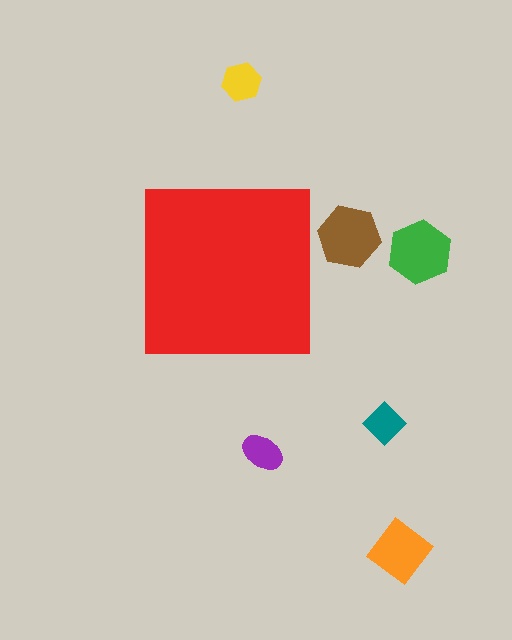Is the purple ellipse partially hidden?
No, the purple ellipse is fully visible.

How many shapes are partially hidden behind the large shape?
0 shapes are partially hidden.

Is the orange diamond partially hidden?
No, the orange diamond is fully visible.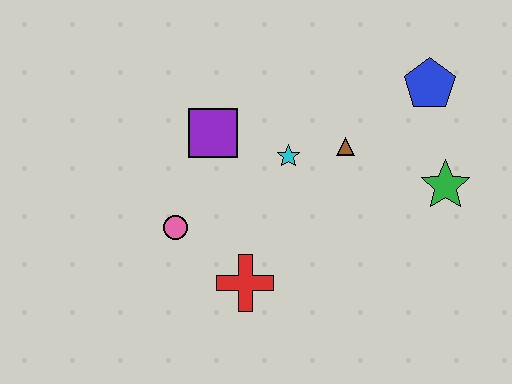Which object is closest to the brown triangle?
The cyan star is closest to the brown triangle.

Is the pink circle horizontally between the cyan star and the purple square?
No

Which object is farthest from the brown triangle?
The pink circle is farthest from the brown triangle.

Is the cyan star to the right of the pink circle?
Yes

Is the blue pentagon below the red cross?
No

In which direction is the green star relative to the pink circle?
The green star is to the right of the pink circle.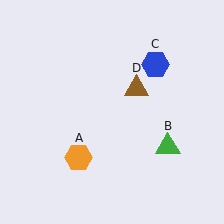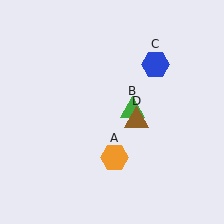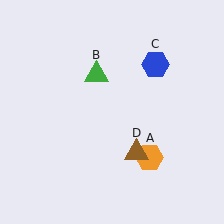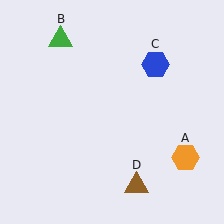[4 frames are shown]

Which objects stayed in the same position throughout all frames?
Blue hexagon (object C) remained stationary.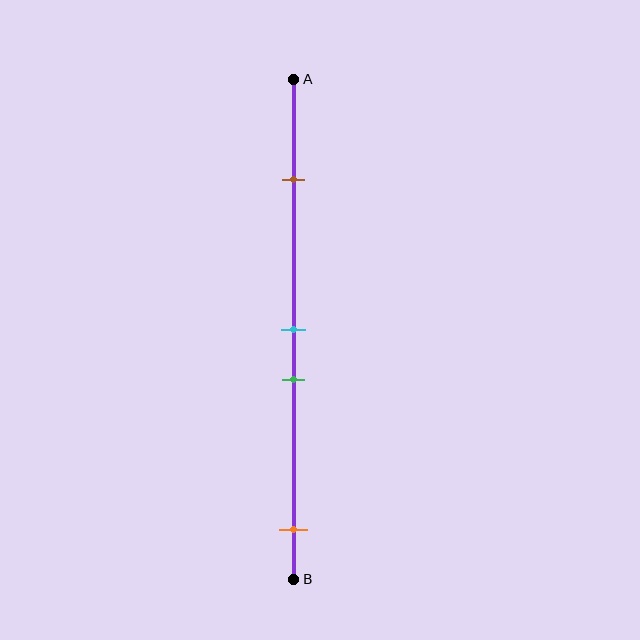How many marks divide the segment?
There are 4 marks dividing the segment.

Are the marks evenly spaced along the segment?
No, the marks are not evenly spaced.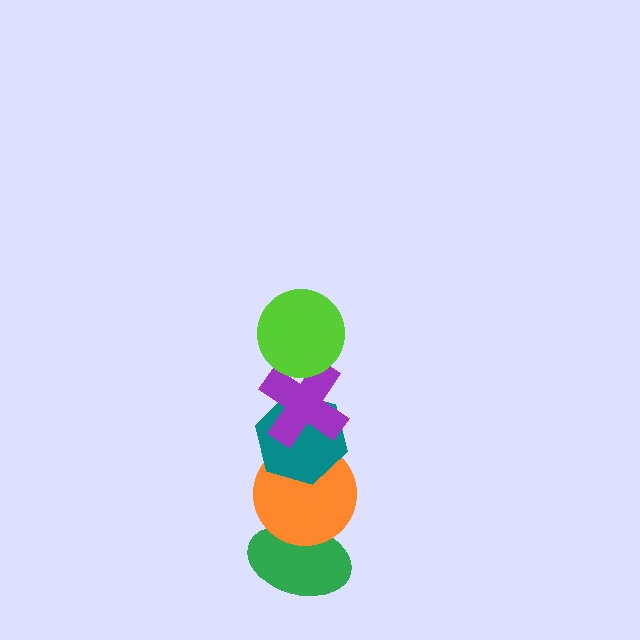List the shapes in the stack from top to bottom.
From top to bottom: the lime circle, the purple cross, the teal hexagon, the orange circle, the green ellipse.